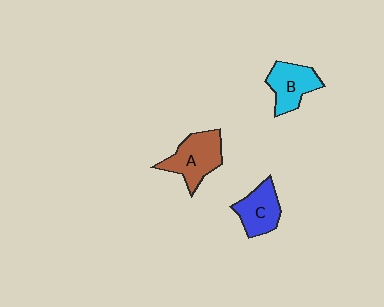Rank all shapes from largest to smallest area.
From largest to smallest: A (brown), B (cyan), C (blue).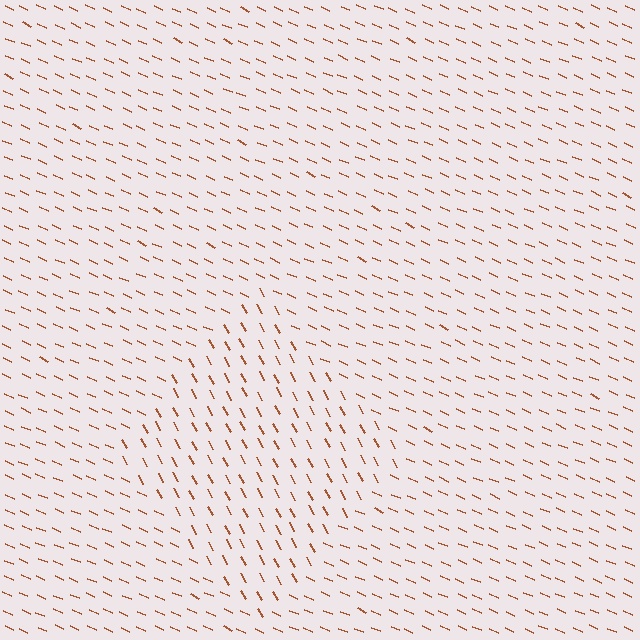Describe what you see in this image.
The image is filled with small brown line segments. A diamond region in the image has lines oriented differently from the surrounding lines, creating a visible texture boundary.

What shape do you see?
I see a diamond.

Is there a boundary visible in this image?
Yes, there is a texture boundary formed by a change in line orientation.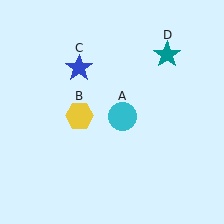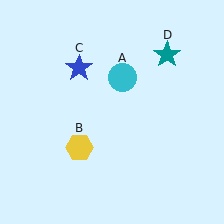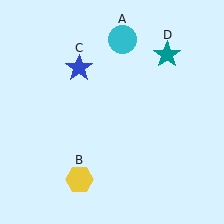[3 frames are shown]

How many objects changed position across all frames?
2 objects changed position: cyan circle (object A), yellow hexagon (object B).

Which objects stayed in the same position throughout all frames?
Blue star (object C) and teal star (object D) remained stationary.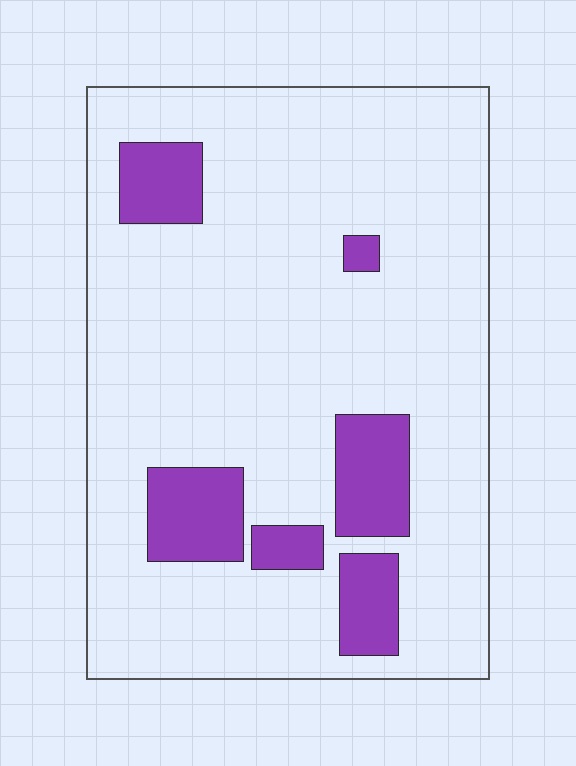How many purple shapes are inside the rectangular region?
6.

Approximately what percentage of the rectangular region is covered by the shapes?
Approximately 15%.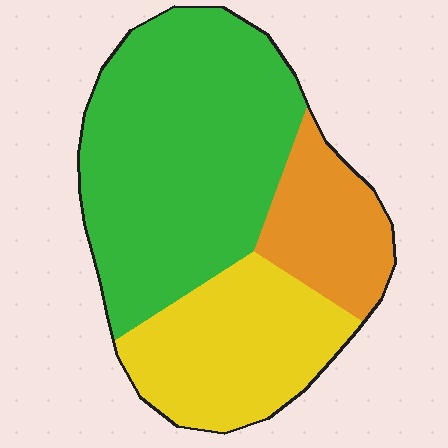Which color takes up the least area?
Orange, at roughly 15%.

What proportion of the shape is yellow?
Yellow covers around 30% of the shape.